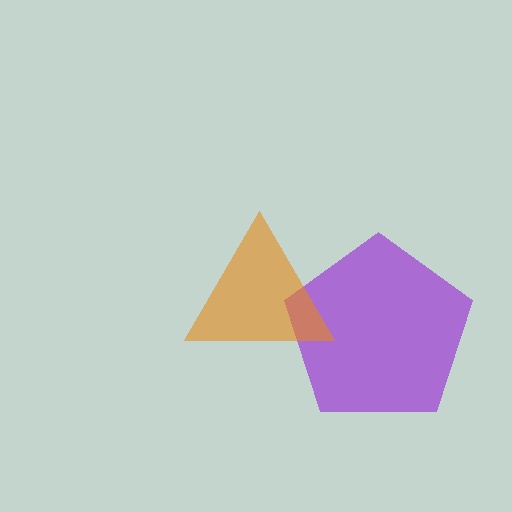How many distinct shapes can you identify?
There are 2 distinct shapes: a purple pentagon, an orange triangle.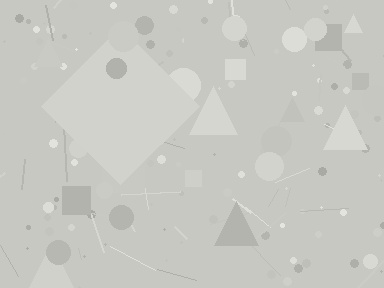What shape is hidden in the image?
A diamond is hidden in the image.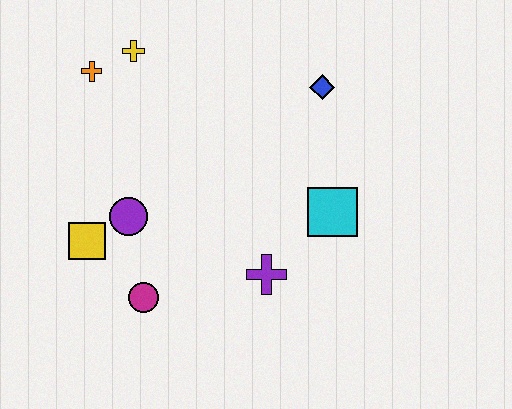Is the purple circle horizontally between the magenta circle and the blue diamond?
No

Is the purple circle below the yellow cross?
Yes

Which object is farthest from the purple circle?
The blue diamond is farthest from the purple circle.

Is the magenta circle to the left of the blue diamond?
Yes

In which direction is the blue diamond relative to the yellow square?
The blue diamond is to the right of the yellow square.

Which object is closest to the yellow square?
The purple circle is closest to the yellow square.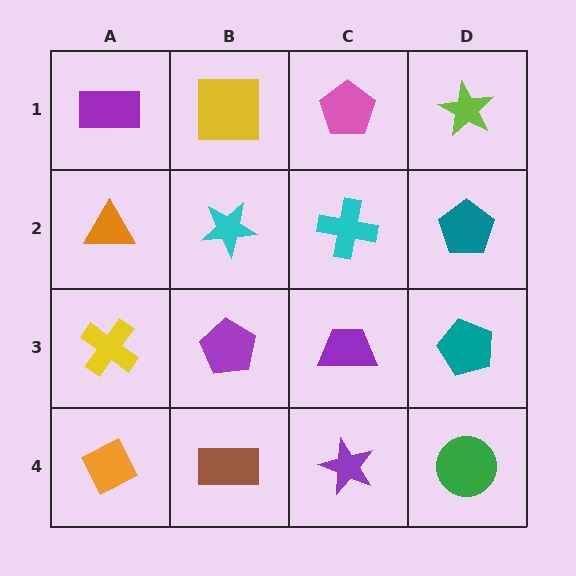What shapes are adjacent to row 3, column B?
A cyan star (row 2, column B), a brown rectangle (row 4, column B), a yellow cross (row 3, column A), a purple trapezoid (row 3, column C).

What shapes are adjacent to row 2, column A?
A purple rectangle (row 1, column A), a yellow cross (row 3, column A), a cyan star (row 2, column B).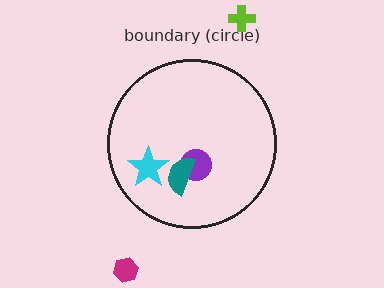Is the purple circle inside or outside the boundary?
Inside.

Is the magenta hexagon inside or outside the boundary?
Outside.